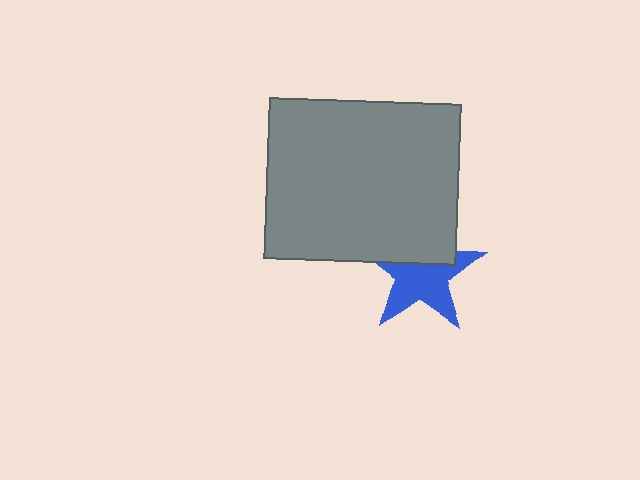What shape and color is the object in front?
The object in front is a gray rectangle.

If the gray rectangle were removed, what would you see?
You would see the complete blue star.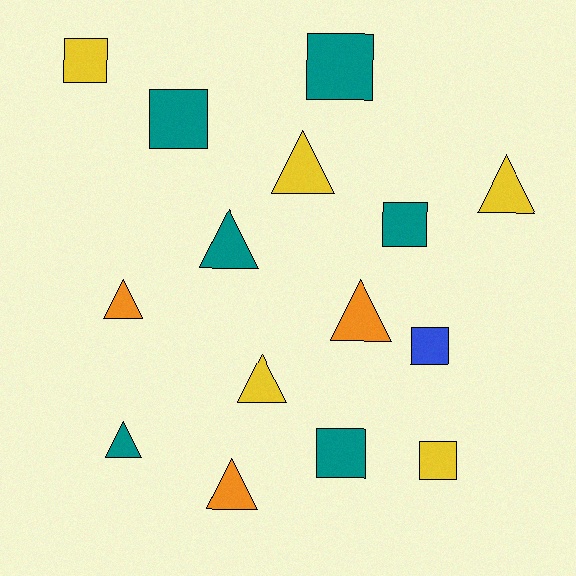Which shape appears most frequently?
Triangle, with 8 objects.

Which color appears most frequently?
Teal, with 6 objects.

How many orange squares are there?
There are no orange squares.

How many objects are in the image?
There are 15 objects.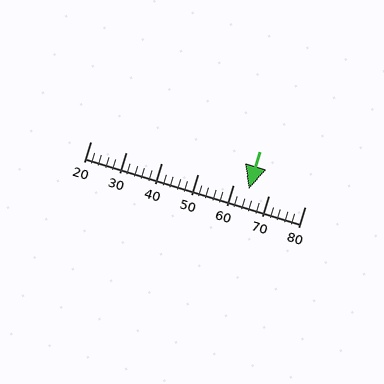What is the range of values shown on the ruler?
The ruler shows values from 20 to 80.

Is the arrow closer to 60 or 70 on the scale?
The arrow is closer to 60.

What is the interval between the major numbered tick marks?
The major tick marks are spaced 10 units apart.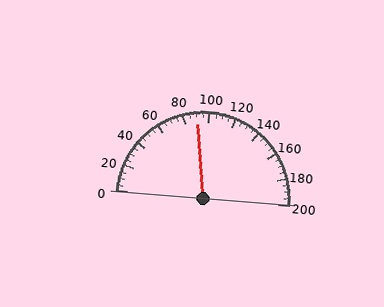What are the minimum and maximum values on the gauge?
The gauge ranges from 0 to 200.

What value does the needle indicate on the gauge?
The needle indicates approximately 90.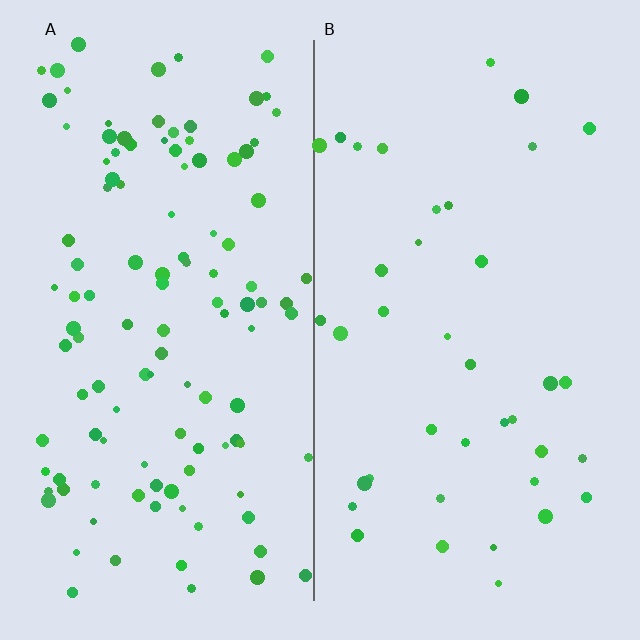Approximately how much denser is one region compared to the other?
Approximately 2.9× — region A over region B.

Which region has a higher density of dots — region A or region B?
A (the left).